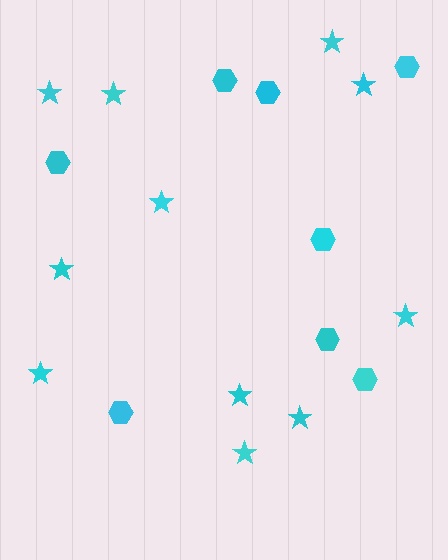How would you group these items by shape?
There are 2 groups: one group of hexagons (8) and one group of stars (11).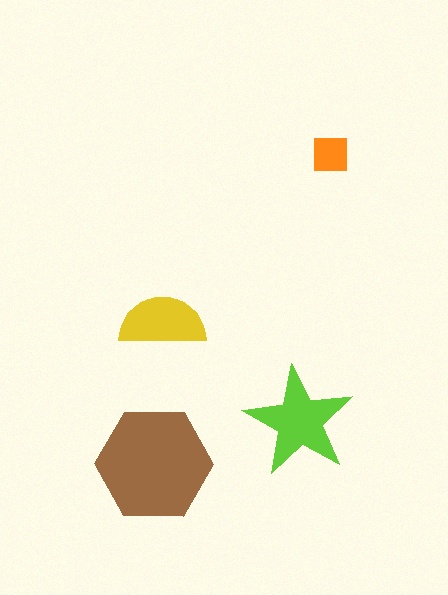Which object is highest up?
The orange square is topmost.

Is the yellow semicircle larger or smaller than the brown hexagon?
Smaller.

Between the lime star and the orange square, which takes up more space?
The lime star.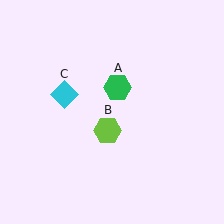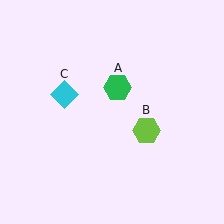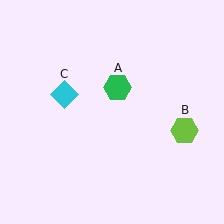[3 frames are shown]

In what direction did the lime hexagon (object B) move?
The lime hexagon (object B) moved right.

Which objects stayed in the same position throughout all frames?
Green hexagon (object A) and cyan diamond (object C) remained stationary.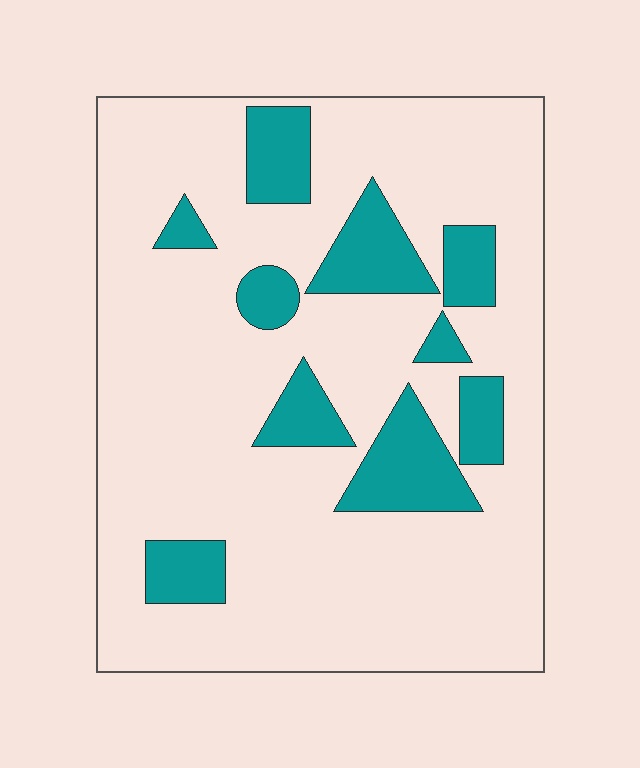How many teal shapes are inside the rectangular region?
10.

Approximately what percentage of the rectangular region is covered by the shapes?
Approximately 20%.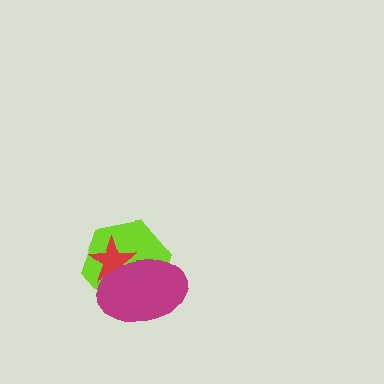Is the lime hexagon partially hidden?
Yes, it is partially covered by another shape.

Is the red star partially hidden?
Yes, it is partially covered by another shape.